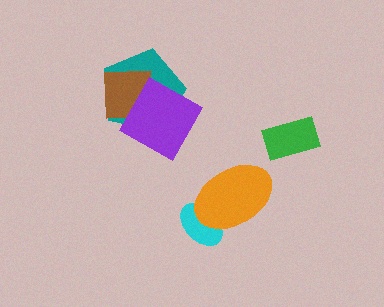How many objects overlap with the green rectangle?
0 objects overlap with the green rectangle.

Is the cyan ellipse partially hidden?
Yes, it is partially covered by another shape.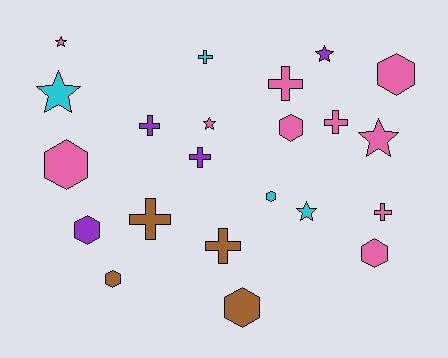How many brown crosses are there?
There are 2 brown crosses.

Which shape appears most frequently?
Hexagon, with 8 objects.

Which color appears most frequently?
Pink, with 10 objects.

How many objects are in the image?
There are 22 objects.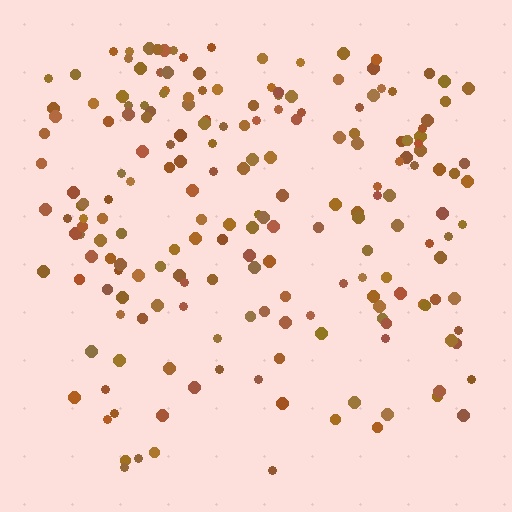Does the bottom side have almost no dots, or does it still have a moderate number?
Still a moderate number, just noticeably fewer than the top.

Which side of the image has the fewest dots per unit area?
The bottom.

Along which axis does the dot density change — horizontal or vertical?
Vertical.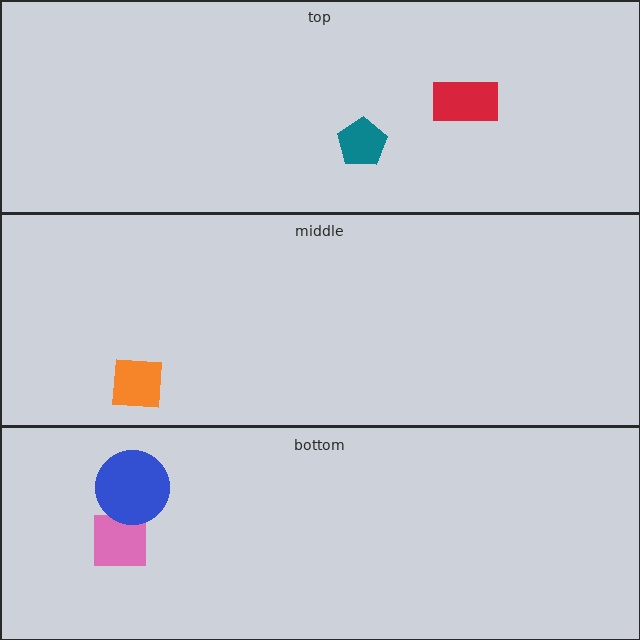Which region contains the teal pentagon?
The top region.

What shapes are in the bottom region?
The pink square, the blue circle.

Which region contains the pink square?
The bottom region.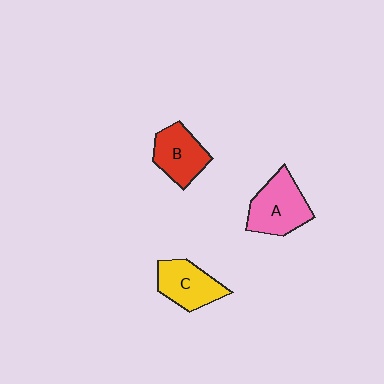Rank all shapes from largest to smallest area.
From largest to smallest: A (pink), C (yellow), B (red).